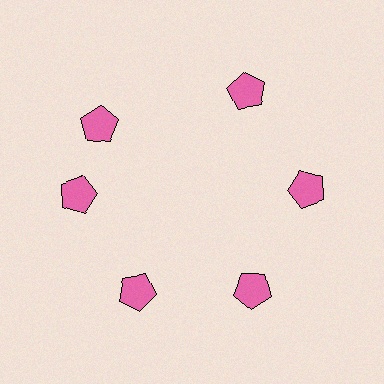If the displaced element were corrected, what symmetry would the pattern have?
It would have 6-fold rotational symmetry — the pattern would map onto itself every 60 degrees.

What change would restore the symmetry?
The symmetry would be restored by rotating it back into even spacing with its neighbors so that all 6 pentagons sit at equal angles and equal distance from the center.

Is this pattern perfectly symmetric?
No. The 6 pink pentagons are arranged in a ring, but one element near the 11 o'clock position is rotated out of alignment along the ring, breaking the 6-fold rotational symmetry.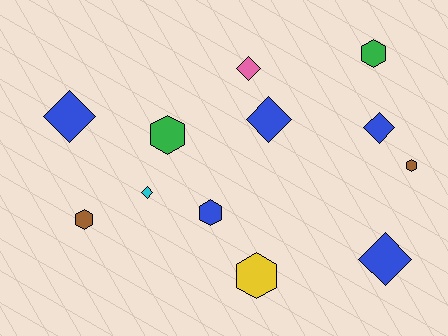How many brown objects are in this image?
There are 2 brown objects.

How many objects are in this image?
There are 12 objects.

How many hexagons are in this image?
There are 6 hexagons.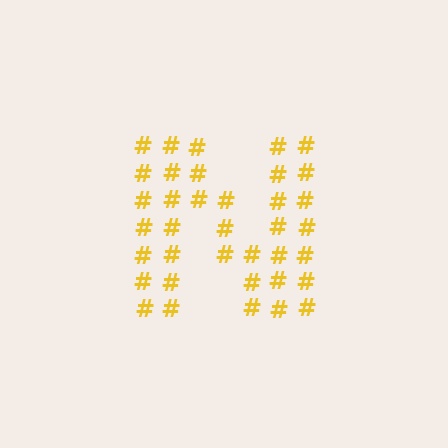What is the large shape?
The large shape is the letter N.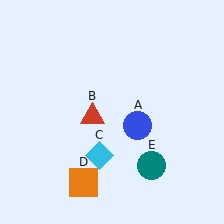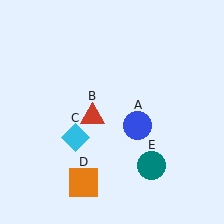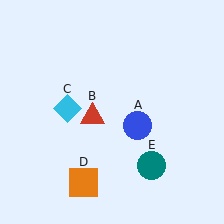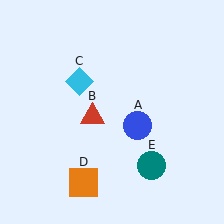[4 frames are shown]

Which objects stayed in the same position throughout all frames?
Blue circle (object A) and red triangle (object B) and orange square (object D) and teal circle (object E) remained stationary.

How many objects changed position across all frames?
1 object changed position: cyan diamond (object C).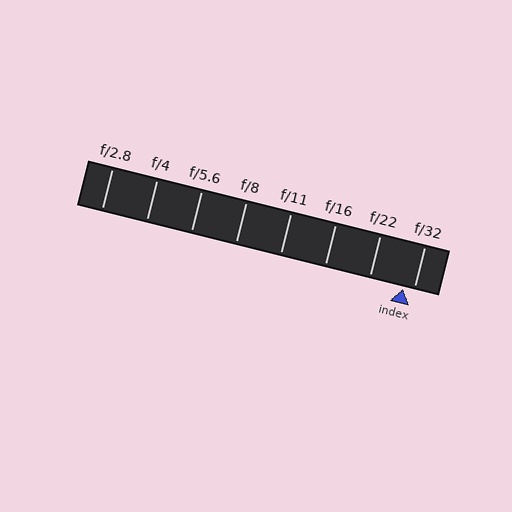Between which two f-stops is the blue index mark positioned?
The index mark is between f/22 and f/32.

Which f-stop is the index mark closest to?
The index mark is closest to f/32.